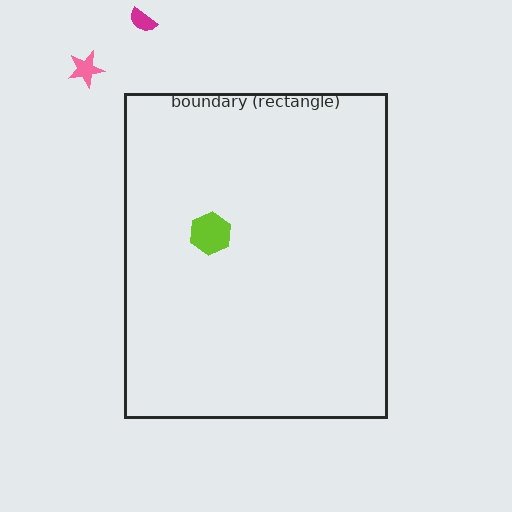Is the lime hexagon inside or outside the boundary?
Inside.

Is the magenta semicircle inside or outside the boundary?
Outside.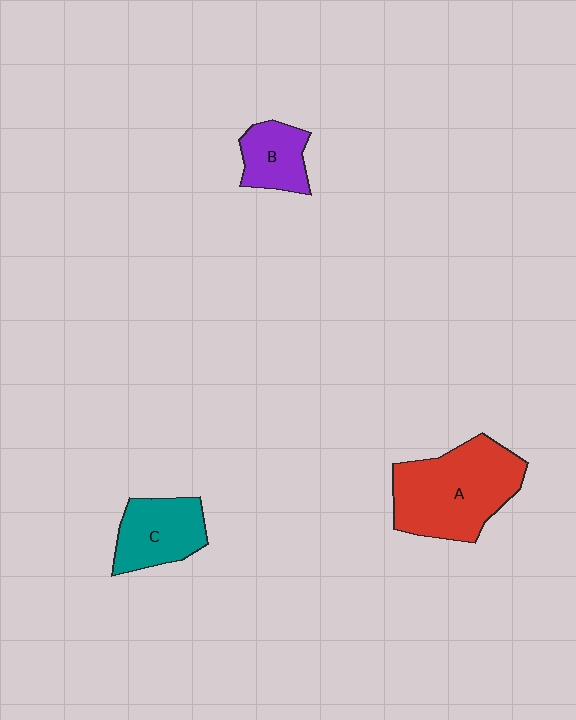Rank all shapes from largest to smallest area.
From largest to smallest: A (red), C (teal), B (purple).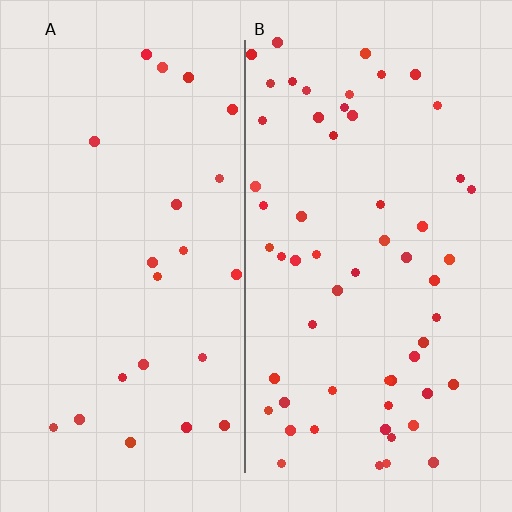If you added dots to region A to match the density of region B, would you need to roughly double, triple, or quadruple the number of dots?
Approximately triple.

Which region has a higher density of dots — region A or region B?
B (the right).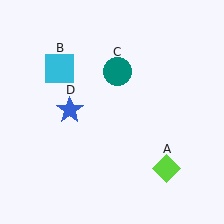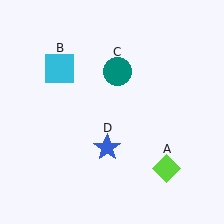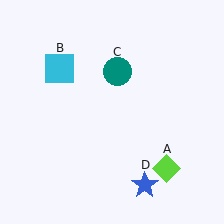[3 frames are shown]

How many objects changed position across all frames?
1 object changed position: blue star (object D).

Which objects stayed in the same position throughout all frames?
Lime diamond (object A) and cyan square (object B) and teal circle (object C) remained stationary.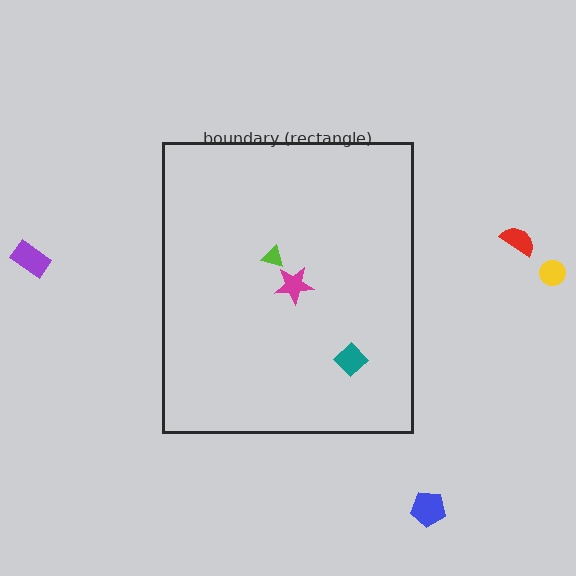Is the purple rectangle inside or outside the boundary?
Outside.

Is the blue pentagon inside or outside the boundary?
Outside.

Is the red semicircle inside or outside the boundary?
Outside.